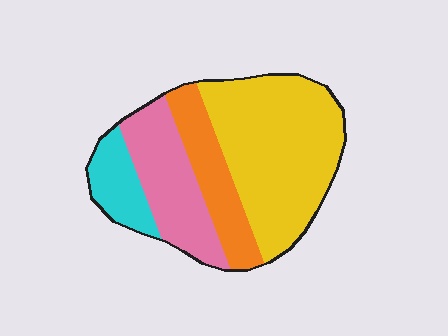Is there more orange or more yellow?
Yellow.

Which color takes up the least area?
Cyan, at roughly 10%.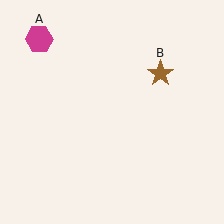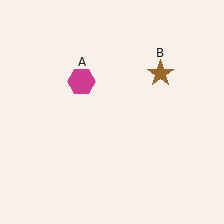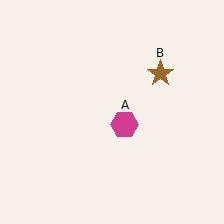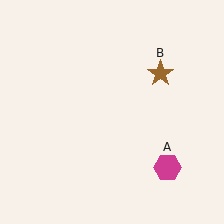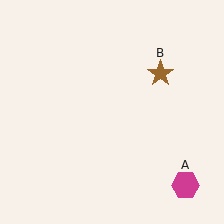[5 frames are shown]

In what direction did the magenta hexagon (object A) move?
The magenta hexagon (object A) moved down and to the right.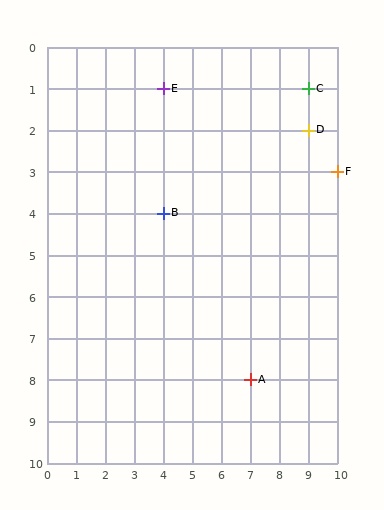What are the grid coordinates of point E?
Point E is at grid coordinates (4, 1).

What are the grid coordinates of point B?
Point B is at grid coordinates (4, 4).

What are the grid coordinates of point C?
Point C is at grid coordinates (9, 1).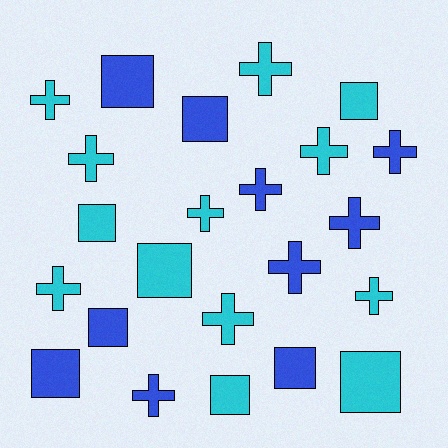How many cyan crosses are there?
There are 8 cyan crosses.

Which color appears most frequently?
Cyan, with 13 objects.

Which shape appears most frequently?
Cross, with 13 objects.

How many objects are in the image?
There are 23 objects.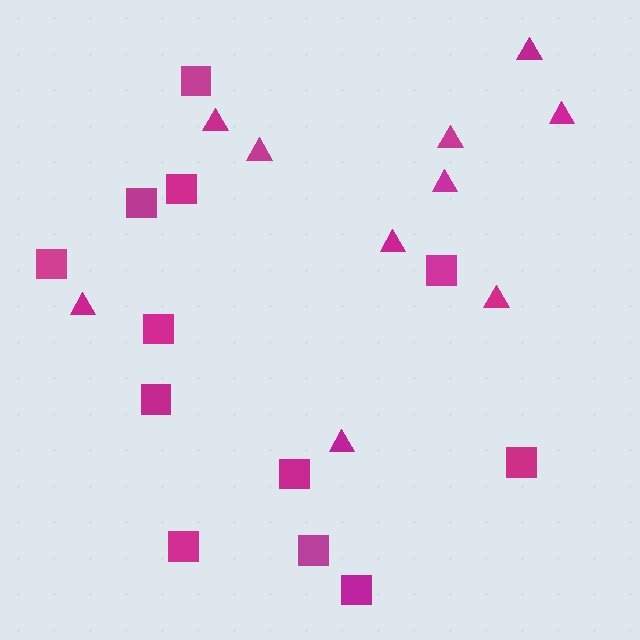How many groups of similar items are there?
There are 2 groups: one group of triangles (10) and one group of squares (12).